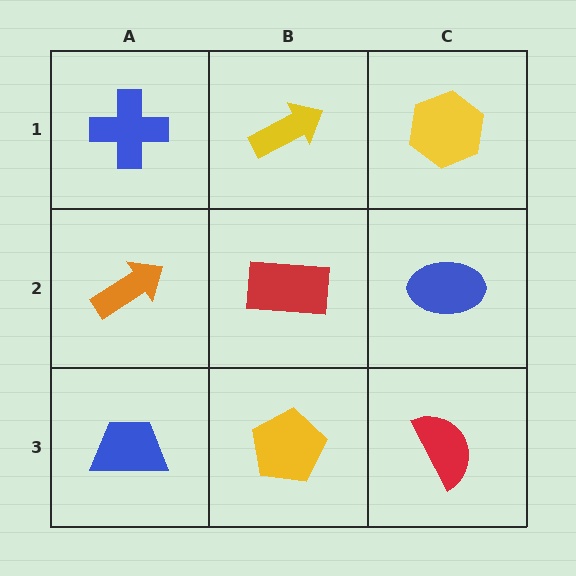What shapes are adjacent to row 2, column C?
A yellow hexagon (row 1, column C), a red semicircle (row 3, column C), a red rectangle (row 2, column B).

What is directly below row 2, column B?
A yellow pentagon.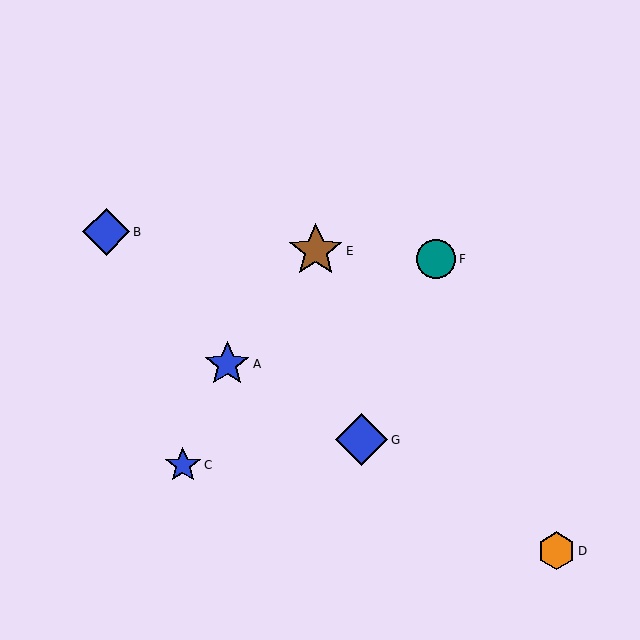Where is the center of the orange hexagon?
The center of the orange hexagon is at (556, 551).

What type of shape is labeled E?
Shape E is a brown star.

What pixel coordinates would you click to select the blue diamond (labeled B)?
Click at (106, 232) to select the blue diamond B.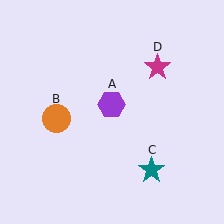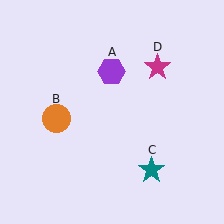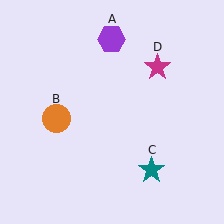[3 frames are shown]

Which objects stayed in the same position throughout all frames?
Orange circle (object B) and teal star (object C) and magenta star (object D) remained stationary.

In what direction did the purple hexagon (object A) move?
The purple hexagon (object A) moved up.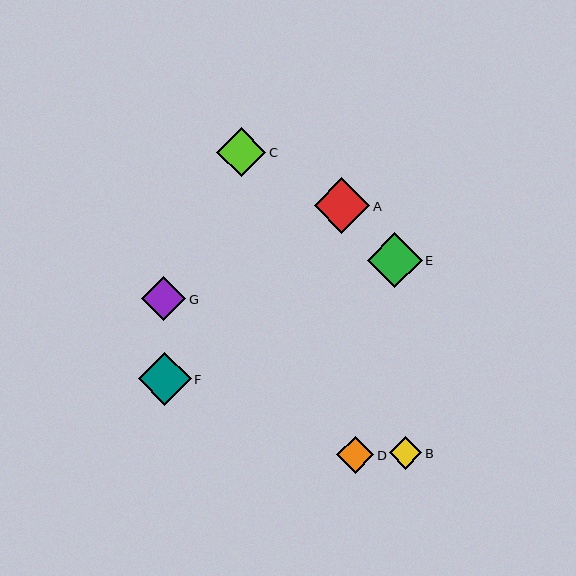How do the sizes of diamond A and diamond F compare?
Diamond A and diamond F are approximately the same size.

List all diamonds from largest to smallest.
From largest to smallest: A, E, F, C, G, D, B.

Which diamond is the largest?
Diamond A is the largest with a size of approximately 56 pixels.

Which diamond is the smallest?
Diamond B is the smallest with a size of approximately 33 pixels.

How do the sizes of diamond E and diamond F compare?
Diamond E and diamond F are approximately the same size.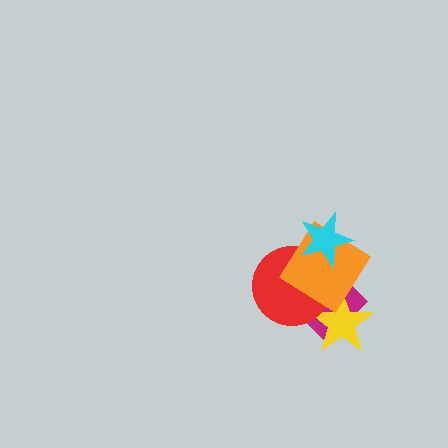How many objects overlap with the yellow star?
3 objects overlap with the yellow star.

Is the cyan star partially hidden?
No, no other shape covers it.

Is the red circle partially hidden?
Yes, it is partially covered by another shape.